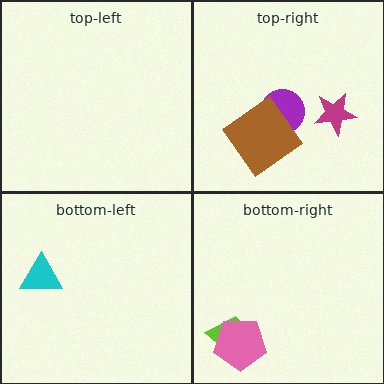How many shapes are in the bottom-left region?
1.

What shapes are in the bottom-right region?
The lime trapezoid, the pink pentagon.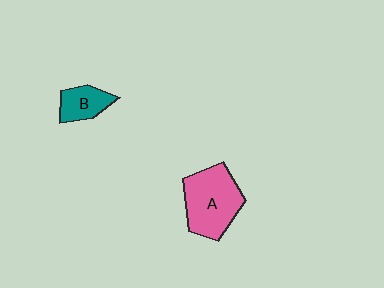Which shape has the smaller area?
Shape B (teal).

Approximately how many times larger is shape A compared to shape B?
Approximately 2.2 times.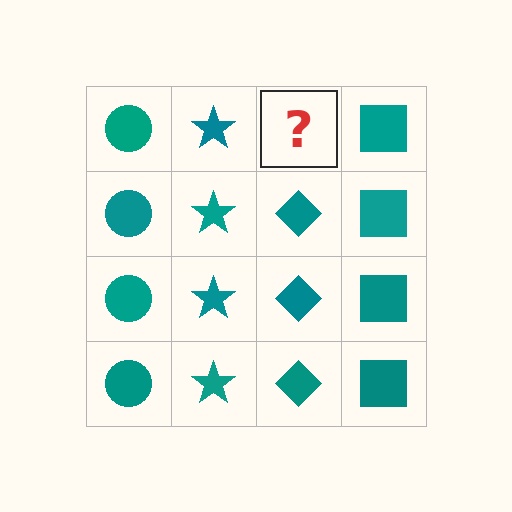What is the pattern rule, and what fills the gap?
The rule is that each column has a consistent shape. The gap should be filled with a teal diamond.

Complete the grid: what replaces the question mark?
The question mark should be replaced with a teal diamond.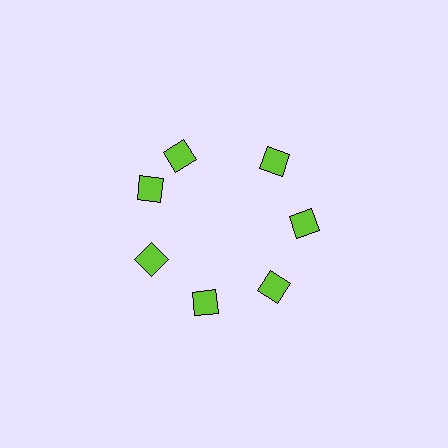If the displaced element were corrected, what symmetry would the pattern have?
It would have 7-fold rotational symmetry — the pattern would map onto itself every 51 degrees.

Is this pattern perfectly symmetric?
No. The 7 lime diamonds are arranged in a ring, but one element near the 12 o'clock position is rotated out of alignment along the ring, breaking the 7-fold rotational symmetry.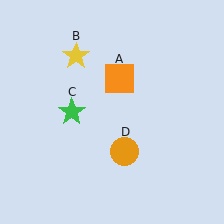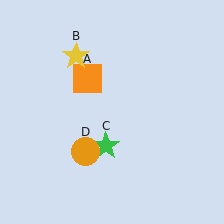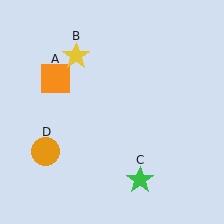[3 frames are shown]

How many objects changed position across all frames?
3 objects changed position: orange square (object A), green star (object C), orange circle (object D).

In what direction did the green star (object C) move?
The green star (object C) moved down and to the right.